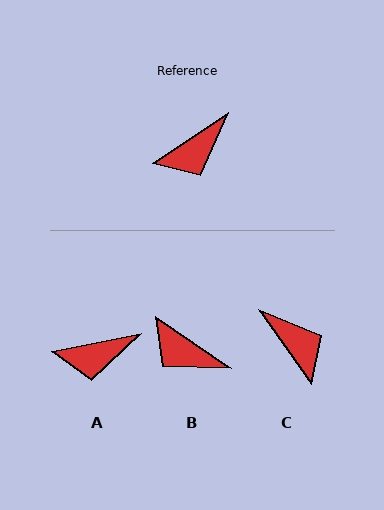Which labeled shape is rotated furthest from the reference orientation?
C, about 91 degrees away.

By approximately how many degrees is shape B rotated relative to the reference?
Approximately 68 degrees clockwise.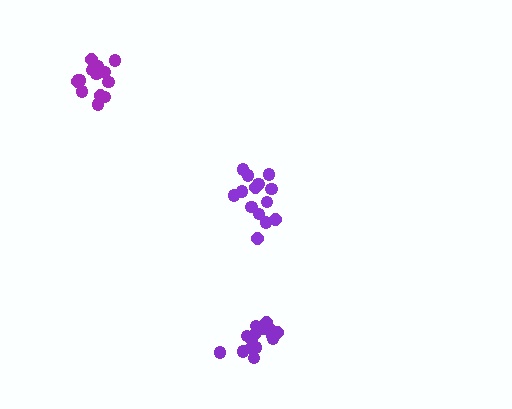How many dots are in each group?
Group 1: 15 dots, Group 2: 15 dots, Group 3: 14 dots (44 total).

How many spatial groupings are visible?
There are 3 spatial groupings.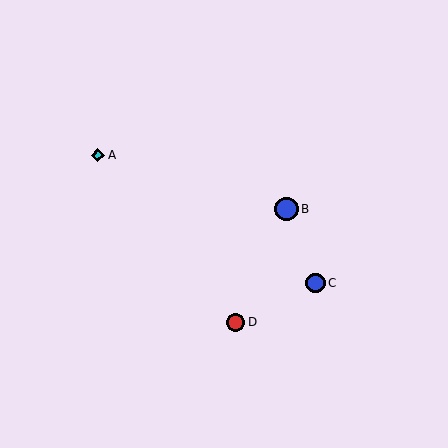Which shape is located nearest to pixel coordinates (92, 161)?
The cyan diamond (labeled A) at (98, 155) is nearest to that location.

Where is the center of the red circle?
The center of the red circle is at (236, 322).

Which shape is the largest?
The blue circle (labeled B) is the largest.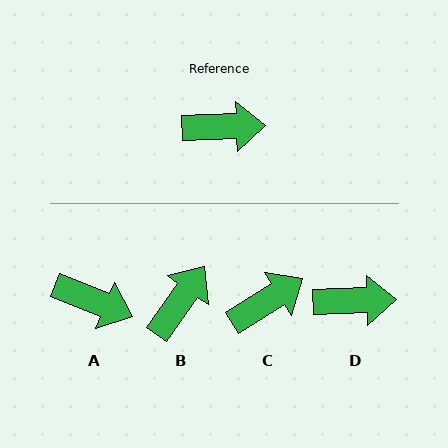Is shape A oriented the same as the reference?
No, it is off by about 24 degrees.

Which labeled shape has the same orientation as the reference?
D.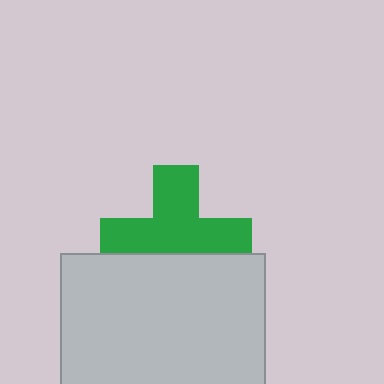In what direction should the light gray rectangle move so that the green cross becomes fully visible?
The light gray rectangle should move down. That is the shortest direction to clear the overlap and leave the green cross fully visible.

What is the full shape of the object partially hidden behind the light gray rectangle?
The partially hidden object is a green cross.